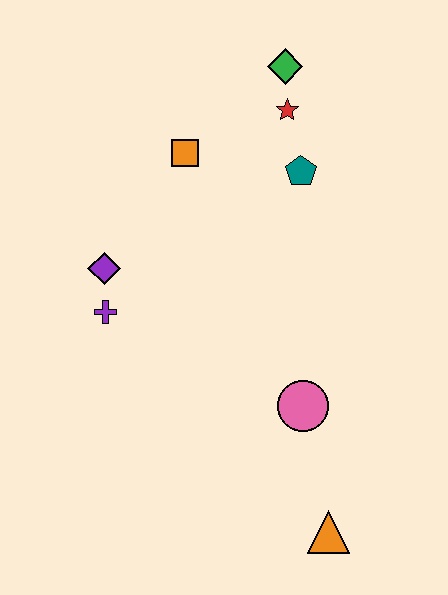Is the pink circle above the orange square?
No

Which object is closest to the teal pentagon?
The red star is closest to the teal pentagon.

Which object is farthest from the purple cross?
The orange triangle is farthest from the purple cross.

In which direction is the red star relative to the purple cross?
The red star is above the purple cross.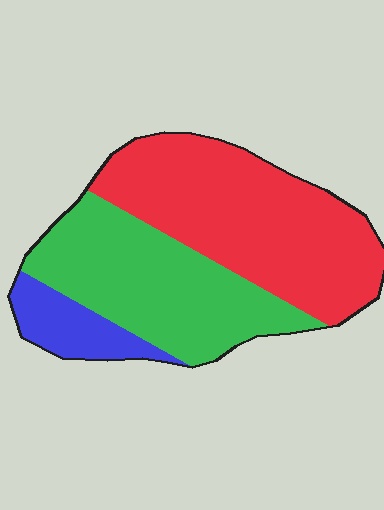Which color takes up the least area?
Blue, at roughly 10%.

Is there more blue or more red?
Red.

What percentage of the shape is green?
Green takes up about two fifths (2/5) of the shape.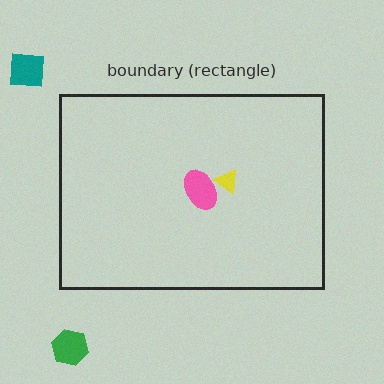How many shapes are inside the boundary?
2 inside, 2 outside.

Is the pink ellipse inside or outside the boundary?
Inside.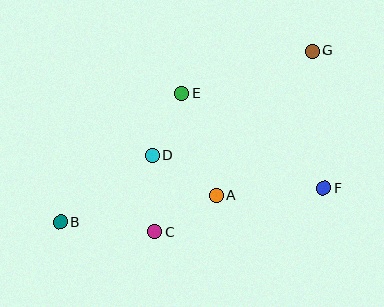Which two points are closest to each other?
Points D and E are closest to each other.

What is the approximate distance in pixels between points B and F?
The distance between B and F is approximately 265 pixels.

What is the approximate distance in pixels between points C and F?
The distance between C and F is approximately 174 pixels.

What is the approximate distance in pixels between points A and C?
The distance between A and C is approximately 71 pixels.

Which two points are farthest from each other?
Points B and G are farthest from each other.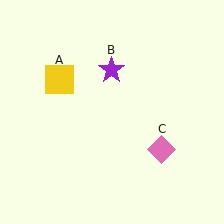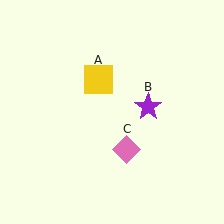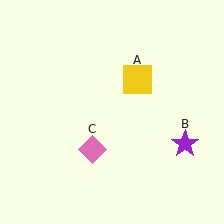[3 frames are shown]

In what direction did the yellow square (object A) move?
The yellow square (object A) moved right.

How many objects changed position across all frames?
3 objects changed position: yellow square (object A), purple star (object B), pink diamond (object C).